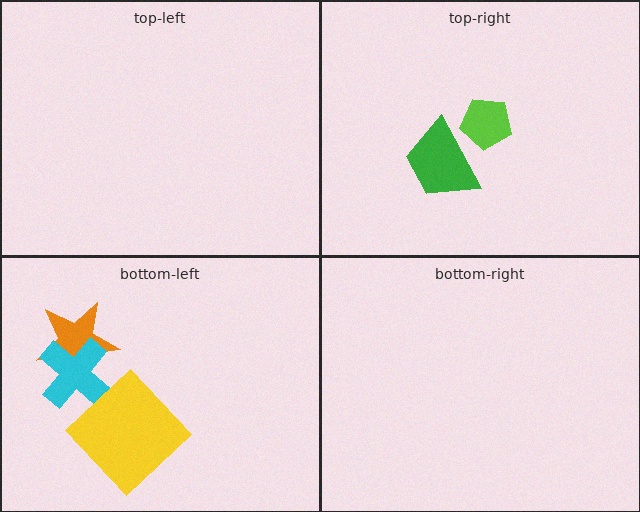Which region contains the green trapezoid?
The top-right region.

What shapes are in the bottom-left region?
The orange star, the cyan cross, the yellow diamond.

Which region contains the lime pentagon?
The top-right region.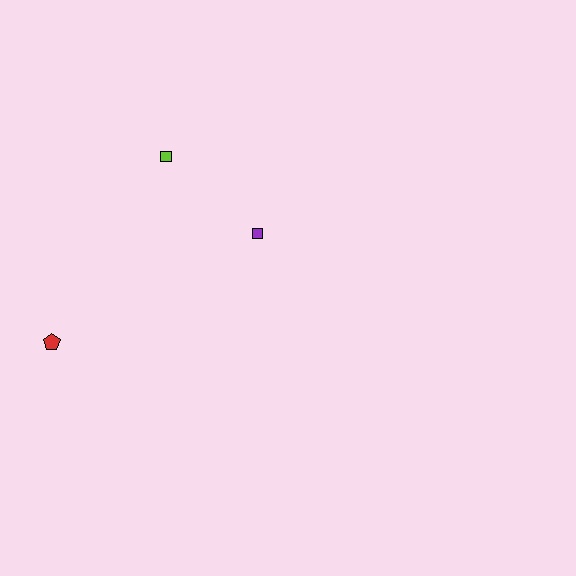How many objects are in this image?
There are 3 objects.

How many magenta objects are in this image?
There are no magenta objects.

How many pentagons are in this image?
There is 1 pentagon.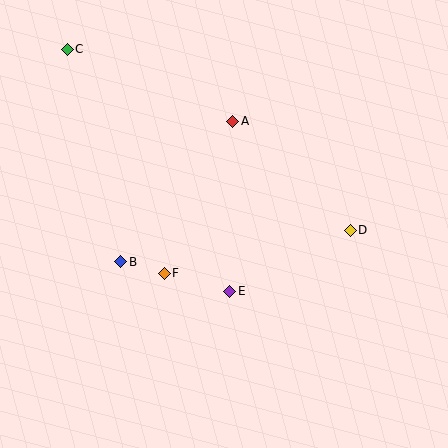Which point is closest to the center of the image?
Point E at (230, 291) is closest to the center.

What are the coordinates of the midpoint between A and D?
The midpoint between A and D is at (291, 176).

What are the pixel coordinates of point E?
Point E is at (230, 291).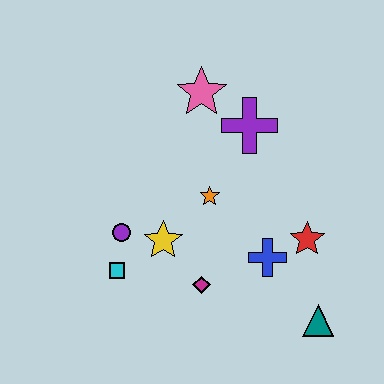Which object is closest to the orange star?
The yellow star is closest to the orange star.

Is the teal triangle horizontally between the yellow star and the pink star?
No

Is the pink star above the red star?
Yes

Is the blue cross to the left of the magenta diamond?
No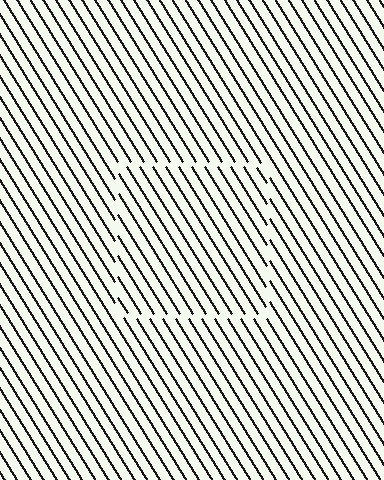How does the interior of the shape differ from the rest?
The interior of the shape contains the same grating, shifted by half a period — the contour is defined by the phase discontinuity where line-ends from the inner and outer gratings abut.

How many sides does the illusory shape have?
4 sides — the line-ends trace a square.